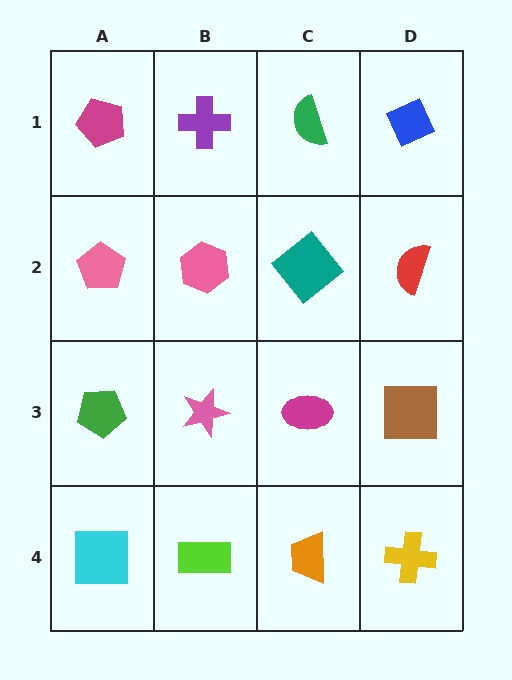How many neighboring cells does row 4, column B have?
3.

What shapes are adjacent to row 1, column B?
A pink hexagon (row 2, column B), a magenta pentagon (row 1, column A), a green semicircle (row 1, column C).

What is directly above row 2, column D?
A blue diamond.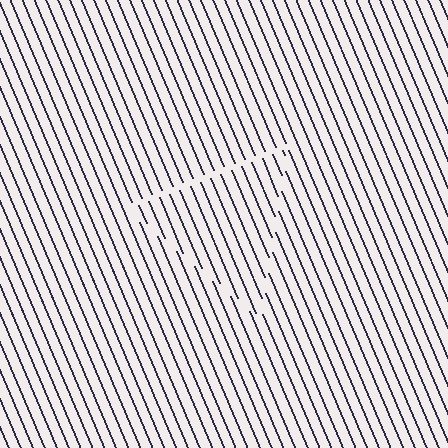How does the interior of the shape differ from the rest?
The interior of the shape contains the same grating, shifted by half a period — the contour is defined by the phase discontinuity where line-ends from the inner and outer gratings abut.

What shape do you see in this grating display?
An illusory triangle. The interior of the shape contains the same grating, shifted by half a period — the contour is defined by the phase discontinuity where line-ends from the inner and outer gratings abut.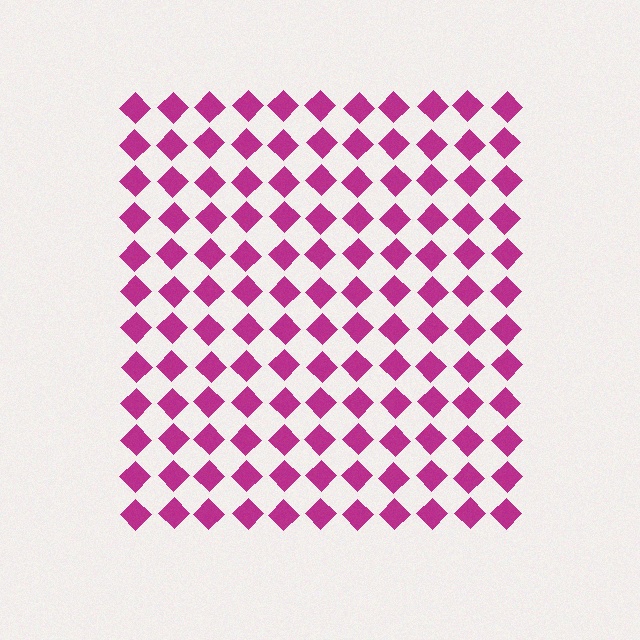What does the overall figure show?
The overall figure shows a square.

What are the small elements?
The small elements are diamonds.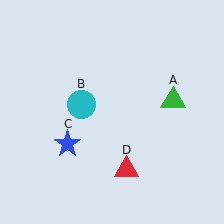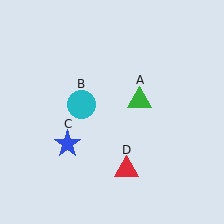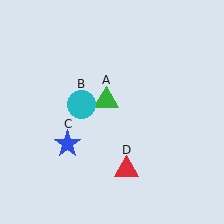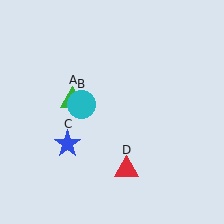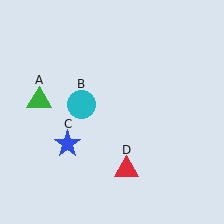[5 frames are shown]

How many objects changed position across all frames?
1 object changed position: green triangle (object A).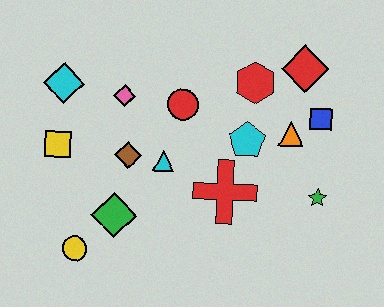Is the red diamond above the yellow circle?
Yes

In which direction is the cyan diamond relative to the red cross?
The cyan diamond is to the left of the red cross.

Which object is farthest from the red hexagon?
The yellow circle is farthest from the red hexagon.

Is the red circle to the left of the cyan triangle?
No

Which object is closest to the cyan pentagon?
The orange triangle is closest to the cyan pentagon.